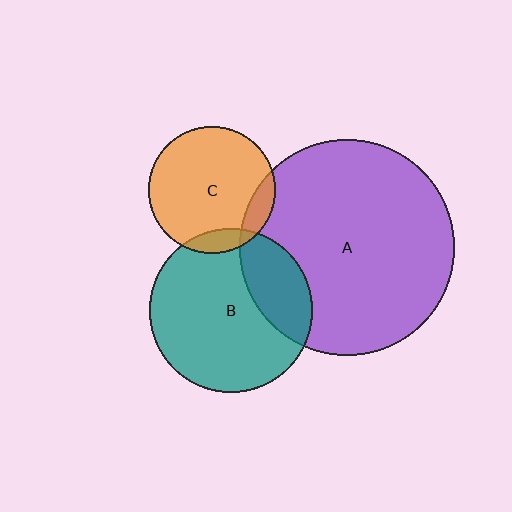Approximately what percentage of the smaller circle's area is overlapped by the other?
Approximately 10%.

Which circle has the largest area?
Circle A (purple).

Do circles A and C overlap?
Yes.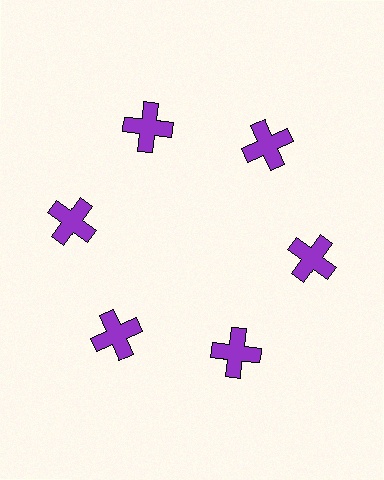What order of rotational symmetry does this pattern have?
This pattern has 6-fold rotational symmetry.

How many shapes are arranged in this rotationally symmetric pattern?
There are 6 shapes, arranged in 6 groups of 1.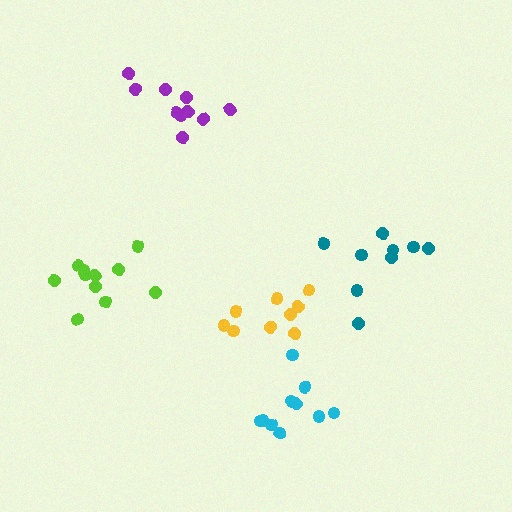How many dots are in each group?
Group 1: 11 dots, Group 2: 9 dots, Group 3: 9 dots, Group 4: 10 dots, Group 5: 10 dots (49 total).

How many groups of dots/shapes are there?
There are 5 groups.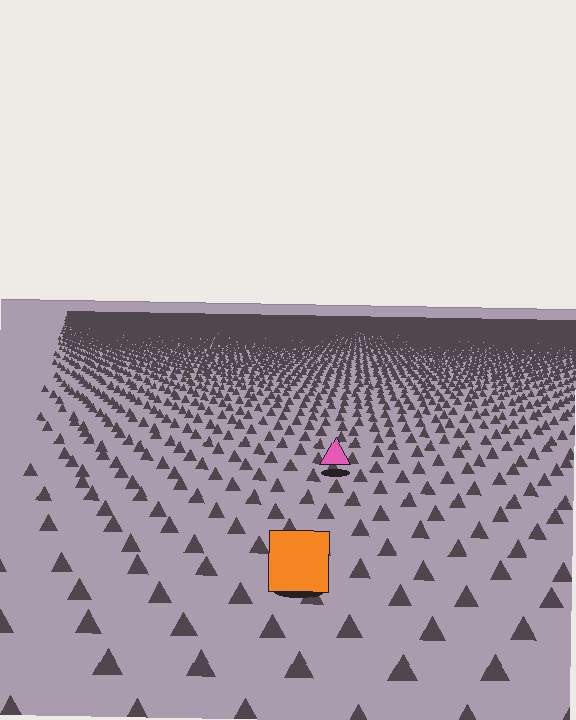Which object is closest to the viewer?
The orange square is closest. The texture marks near it are larger and more spread out.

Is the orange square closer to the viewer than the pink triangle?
Yes. The orange square is closer — you can tell from the texture gradient: the ground texture is coarser near it.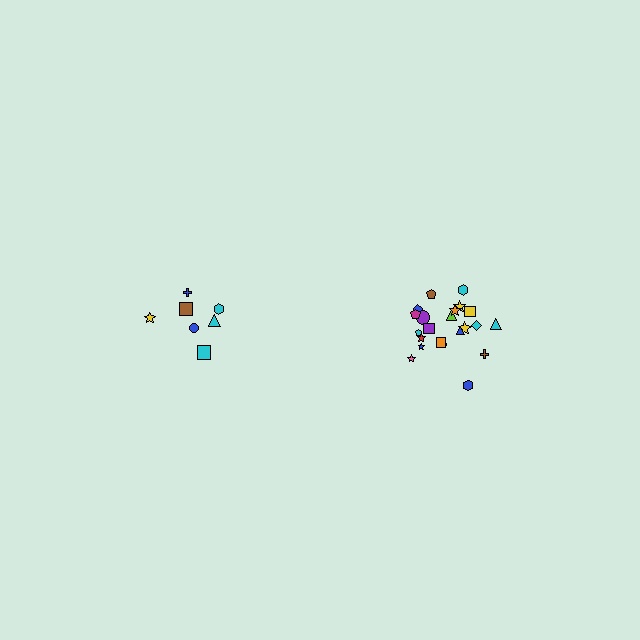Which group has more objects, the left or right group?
The right group.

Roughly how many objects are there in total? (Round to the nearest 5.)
Roughly 30 objects in total.